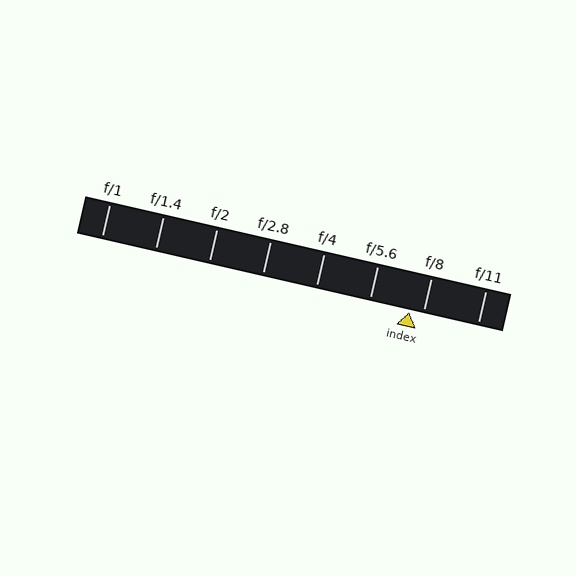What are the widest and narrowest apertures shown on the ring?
The widest aperture shown is f/1 and the narrowest is f/11.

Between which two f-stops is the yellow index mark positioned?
The index mark is between f/5.6 and f/8.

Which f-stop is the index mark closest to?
The index mark is closest to f/8.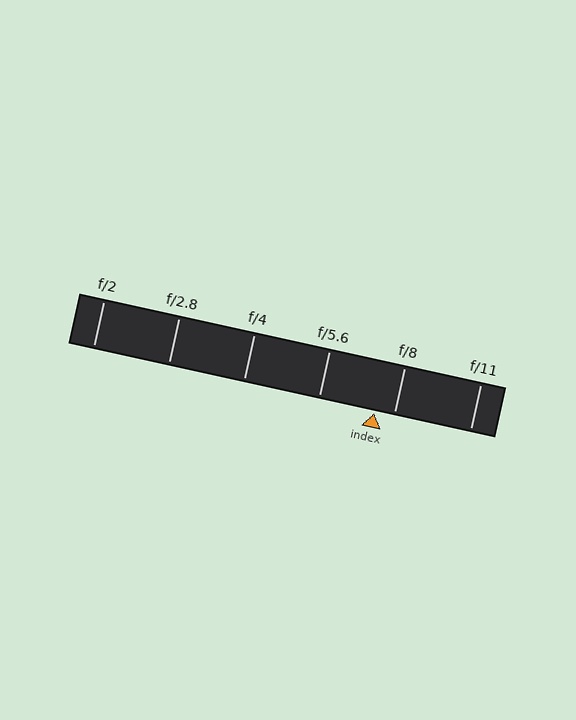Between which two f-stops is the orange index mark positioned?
The index mark is between f/5.6 and f/8.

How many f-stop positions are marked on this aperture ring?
There are 6 f-stop positions marked.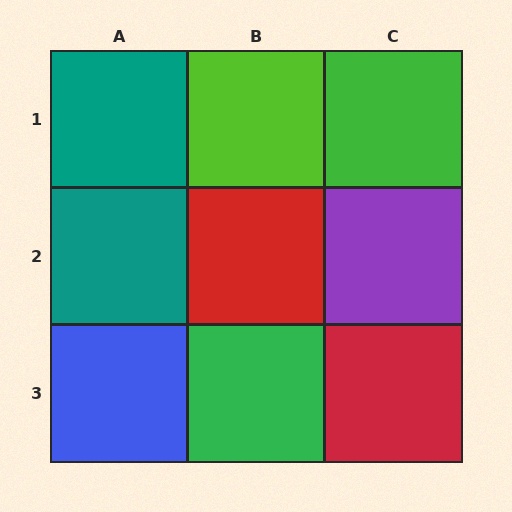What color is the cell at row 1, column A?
Teal.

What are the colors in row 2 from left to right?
Teal, red, purple.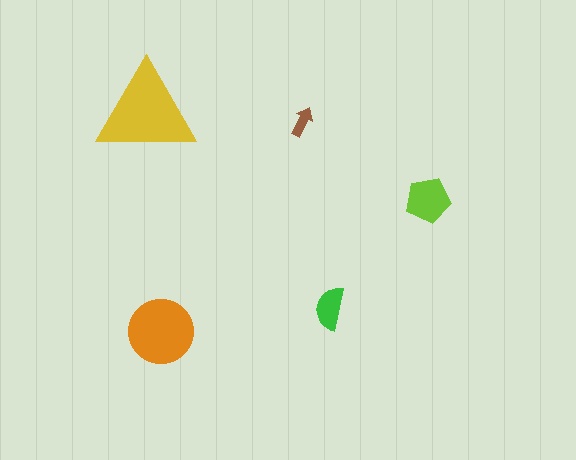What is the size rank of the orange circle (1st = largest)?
2nd.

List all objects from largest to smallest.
The yellow triangle, the orange circle, the lime pentagon, the green semicircle, the brown arrow.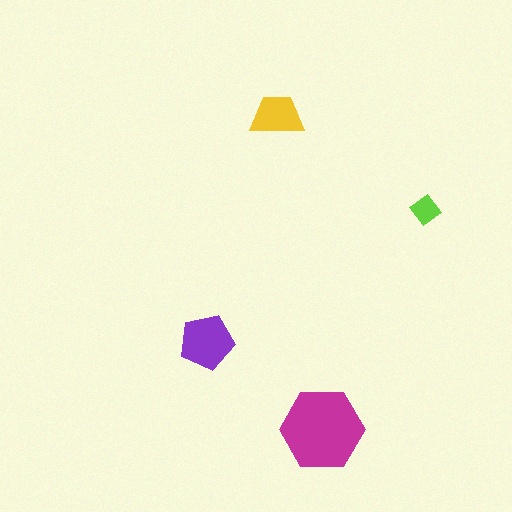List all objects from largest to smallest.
The magenta hexagon, the purple pentagon, the yellow trapezoid, the lime diamond.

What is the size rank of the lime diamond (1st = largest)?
4th.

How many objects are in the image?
There are 4 objects in the image.